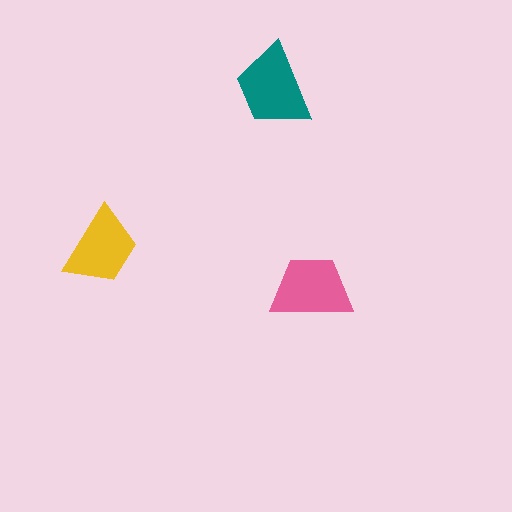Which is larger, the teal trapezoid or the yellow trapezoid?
The teal one.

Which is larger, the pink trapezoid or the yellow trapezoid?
The pink one.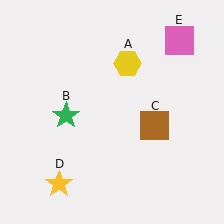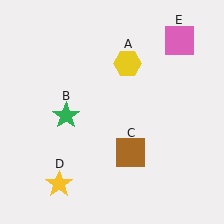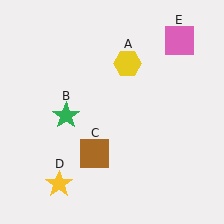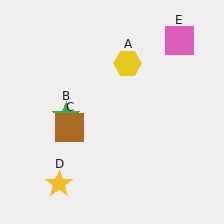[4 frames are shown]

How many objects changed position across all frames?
1 object changed position: brown square (object C).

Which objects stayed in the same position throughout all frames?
Yellow hexagon (object A) and green star (object B) and yellow star (object D) and pink square (object E) remained stationary.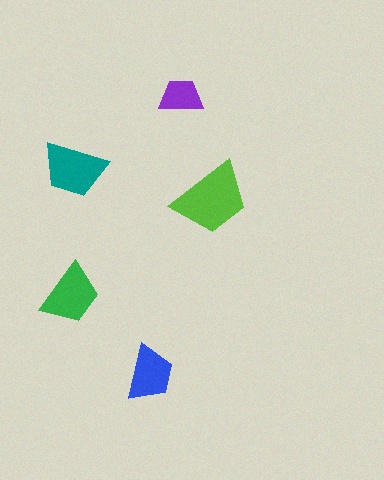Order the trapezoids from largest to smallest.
the lime one, the teal one, the green one, the blue one, the purple one.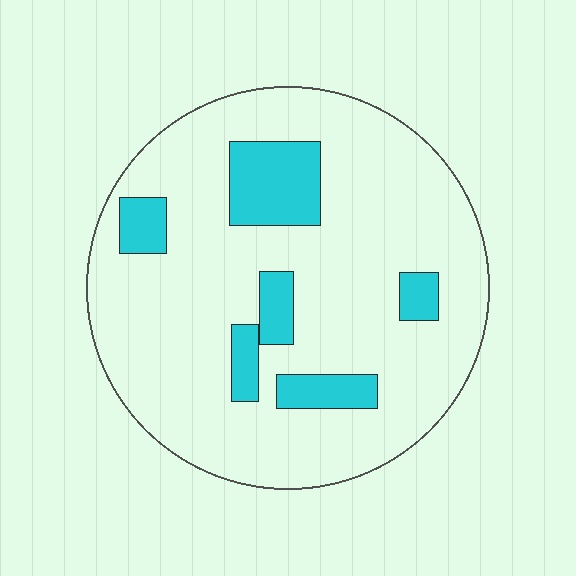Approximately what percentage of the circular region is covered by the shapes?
Approximately 15%.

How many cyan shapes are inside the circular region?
6.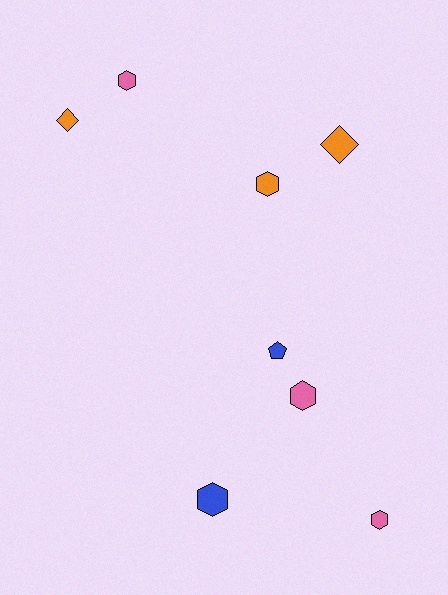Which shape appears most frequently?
Hexagon, with 5 objects.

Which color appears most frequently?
Orange, with 3 objects.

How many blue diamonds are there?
There are no blue diamonds.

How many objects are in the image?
There are 8 objects.